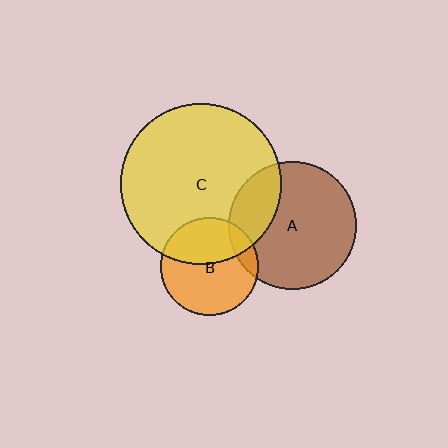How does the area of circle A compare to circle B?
Approximately 1.7 times.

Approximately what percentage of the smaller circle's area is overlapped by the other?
Approximately 40%.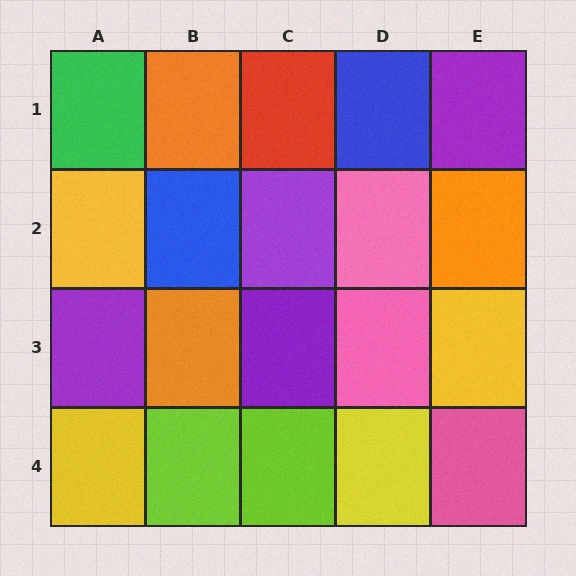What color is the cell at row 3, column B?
Orange.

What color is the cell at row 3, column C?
Purple.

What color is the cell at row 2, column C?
Purple.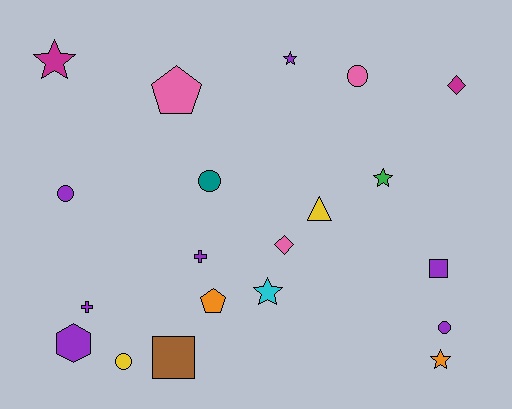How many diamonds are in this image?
There are 2 diamonds.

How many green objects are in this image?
There is 1 green object.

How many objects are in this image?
There are 20 objects.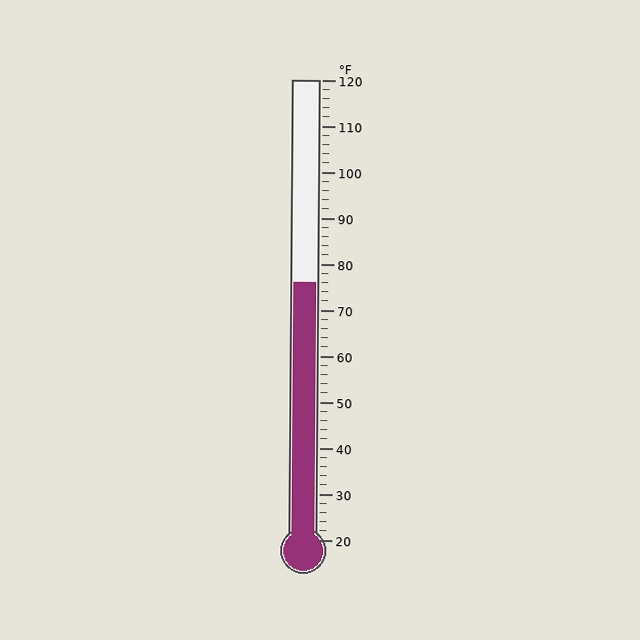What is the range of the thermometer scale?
The thermometer scale ranges from 20°F to 120°F.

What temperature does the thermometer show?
The thermometer shows approximately 76°F.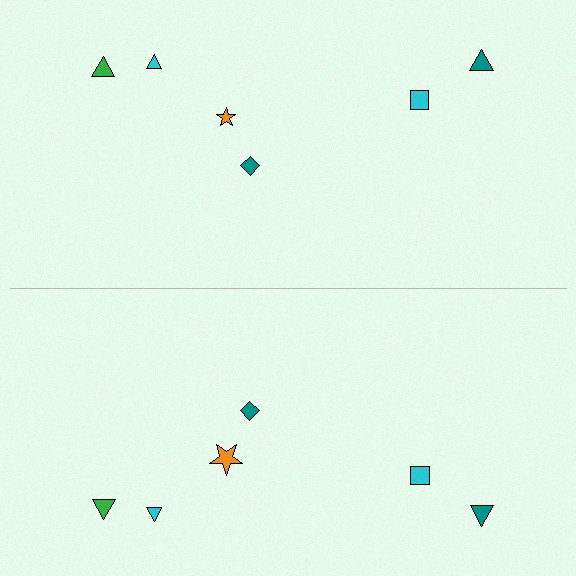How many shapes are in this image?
There are 12 shapes in this image.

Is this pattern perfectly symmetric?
No, the pattern is not perfectly symmetric. The orange star on the bottom side has a different size than its mirror counterpart.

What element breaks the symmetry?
The orange star on the bottom side has a different size than its mirror counterpart.